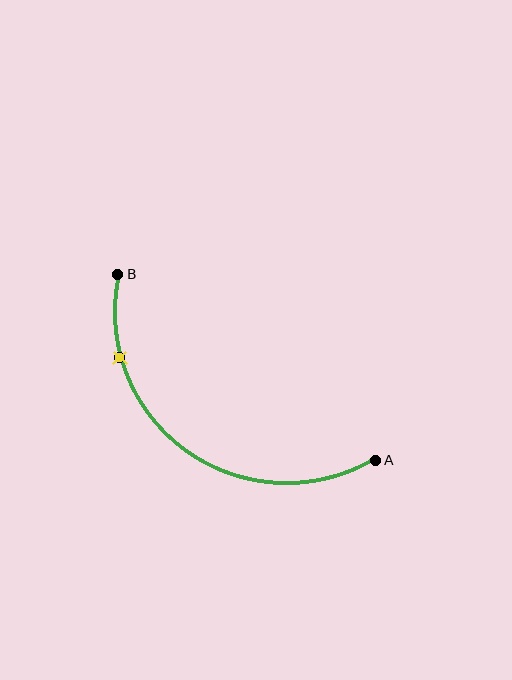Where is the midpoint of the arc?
The arc midpoint is the point on the curve farthest from the straight line joining A and B. It sits below and to the left of that line.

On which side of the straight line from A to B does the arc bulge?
The arc bulges below and to the left of the straight line connecting A and B.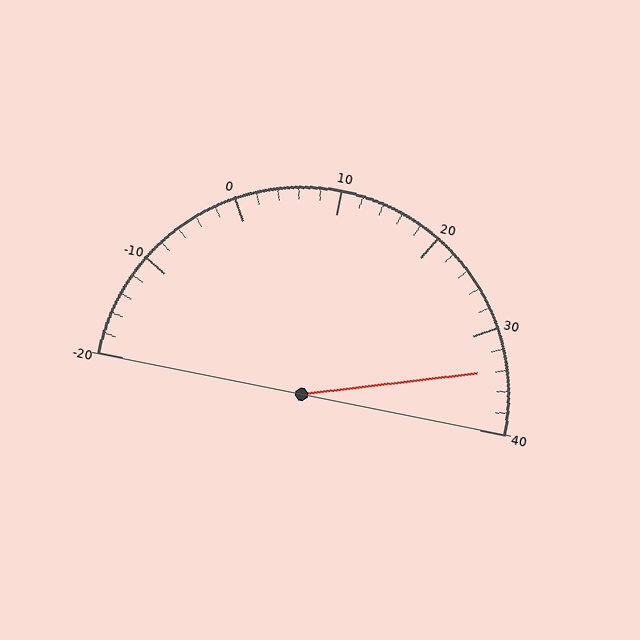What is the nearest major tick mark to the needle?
The nearest major tick mark is 30.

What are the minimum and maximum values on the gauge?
The gauge ranges from -20 to 40.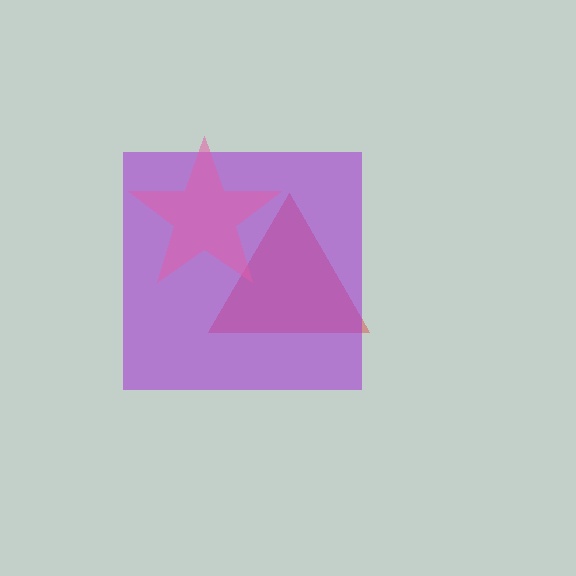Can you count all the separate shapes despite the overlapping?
Yes, there are 3 separate shapes.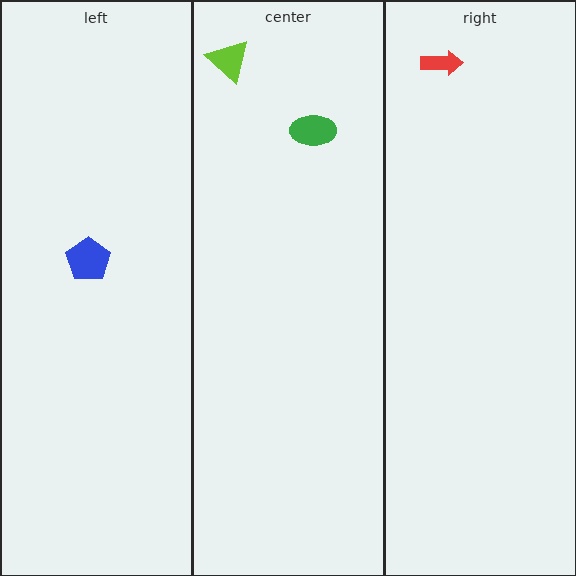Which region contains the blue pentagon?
The left region.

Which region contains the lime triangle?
The center region.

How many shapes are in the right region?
1.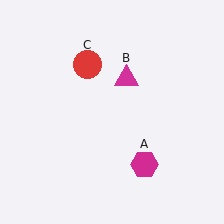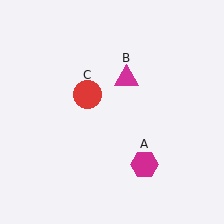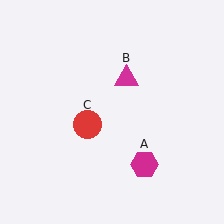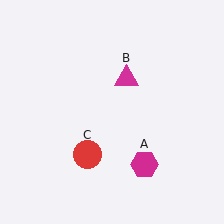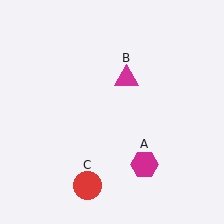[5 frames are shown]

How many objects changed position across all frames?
1 object changed position: red circle (object C).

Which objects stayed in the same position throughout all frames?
Magenta hexagon (object A) and magenta triangle (object B) remained stationary.